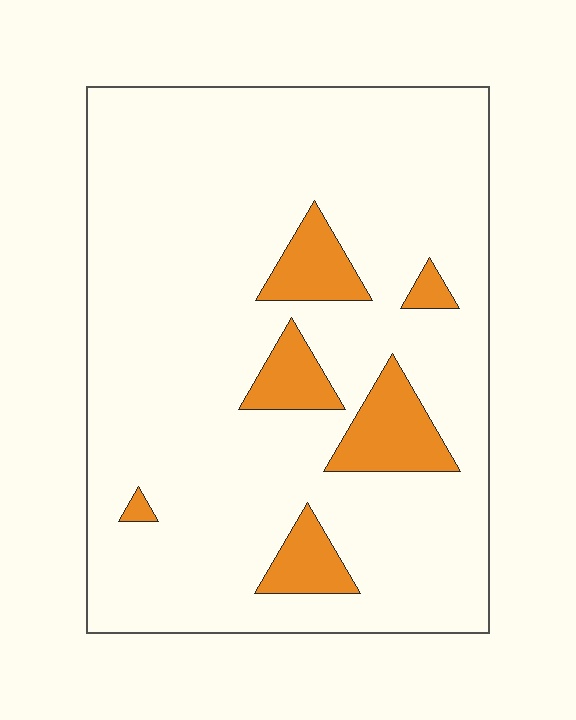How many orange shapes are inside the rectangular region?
6.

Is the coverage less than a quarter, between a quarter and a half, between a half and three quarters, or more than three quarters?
Less than a quarter.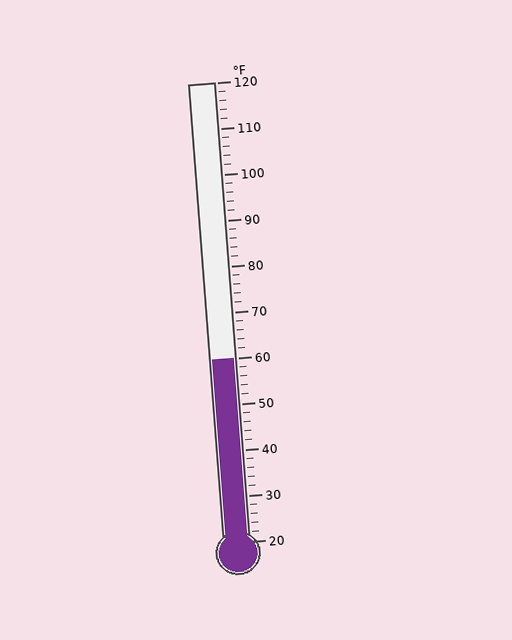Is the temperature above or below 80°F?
The temperature is below 80°F.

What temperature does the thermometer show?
The thermometer shows approximately 60°F.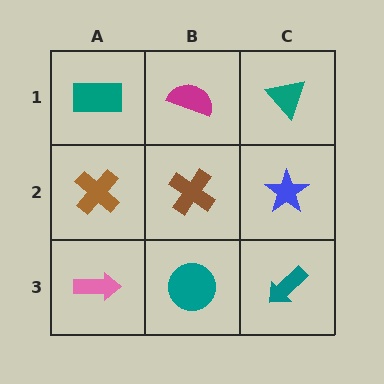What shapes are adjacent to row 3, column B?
A brown cross (row 2, column B), a pink arrow (row 3, column A), a teal arrow (row 3, column C).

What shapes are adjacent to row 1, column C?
A blue star (row 2, column C), a magenta semicircle (row 1, column B).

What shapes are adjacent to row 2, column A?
A teal rectangle (row 1, column A), a pink arrow (row 3, column A), a brown cross (row 2, column B).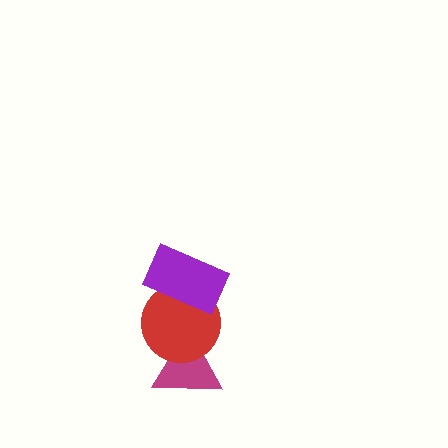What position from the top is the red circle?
The red circle is 2nd from the top.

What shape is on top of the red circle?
The purple rectangle is on top of the red circle.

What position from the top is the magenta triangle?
The magenta triangle is 3rd from the top.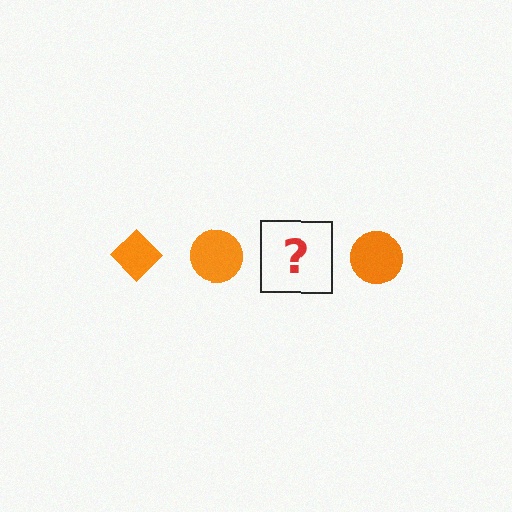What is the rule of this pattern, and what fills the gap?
The rule is that the pattern cycles through diamond, circle shapes in orange. The gap should be filled with an orange diamond.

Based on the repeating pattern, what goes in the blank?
The blank should be an orange diamond.